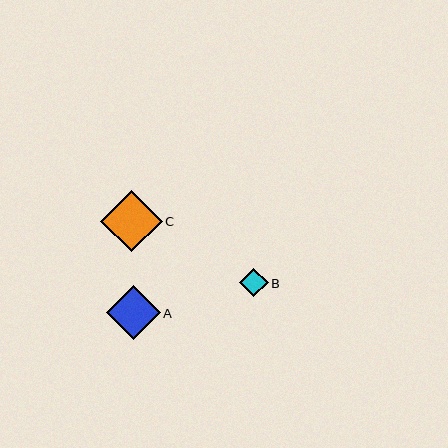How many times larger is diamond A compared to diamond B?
Diamond A is approximately 1.9 times the size of diamond B.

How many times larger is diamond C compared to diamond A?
Diamond C is approximately 1.1 times the size of diamond A.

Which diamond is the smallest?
Diamond B is the smallest with a size of approximately 29 pixels.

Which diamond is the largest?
Diamond C is the largest with a size of approximately 61 pixels.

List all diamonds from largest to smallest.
From largest to smallest: C, A, B.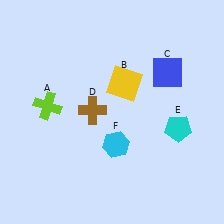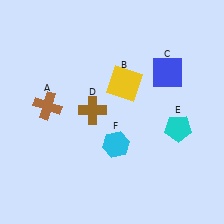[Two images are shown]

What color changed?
The cross (A) changed from lime in Image 1 to brown in Image 2.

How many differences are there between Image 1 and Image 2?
There is 1 difference between the two images.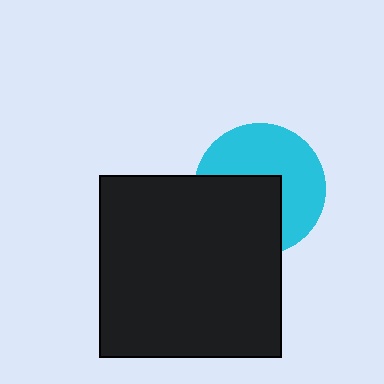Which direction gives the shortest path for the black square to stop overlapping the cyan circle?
Moving toward the lower-left gives the shortest separation.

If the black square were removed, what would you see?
You would see the complete cyan circle.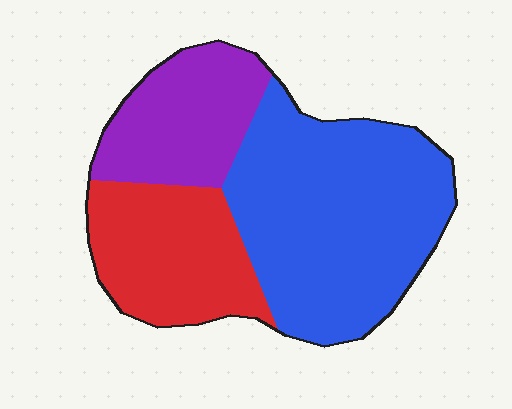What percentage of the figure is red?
Red takes up between a sixth and a third of the figure.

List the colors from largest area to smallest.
From largest to smallest: blue, red, purple.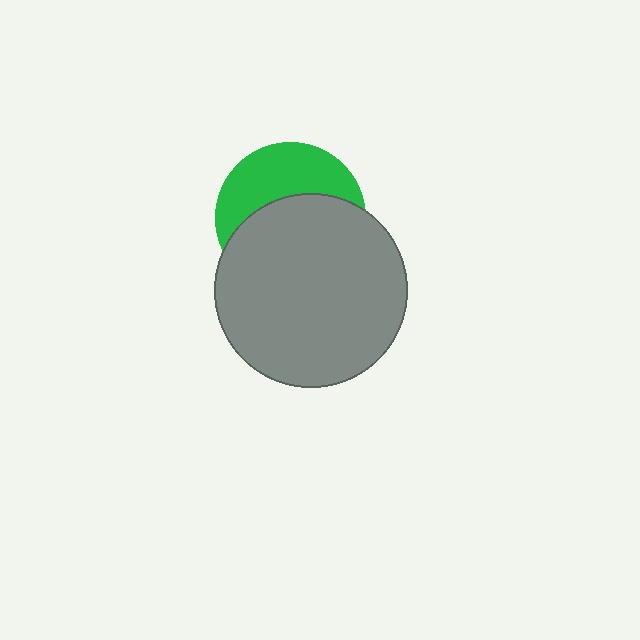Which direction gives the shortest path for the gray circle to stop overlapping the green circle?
Moving down gives the shortest separation.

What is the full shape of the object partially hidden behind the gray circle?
The partially hidden object is a green circle.